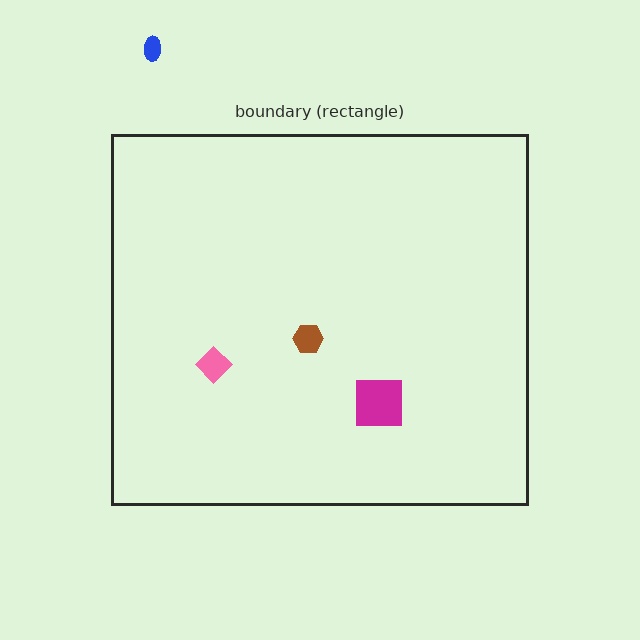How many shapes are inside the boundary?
3 inside, 1 outside.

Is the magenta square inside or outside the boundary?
Inside.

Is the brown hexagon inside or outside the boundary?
Inside.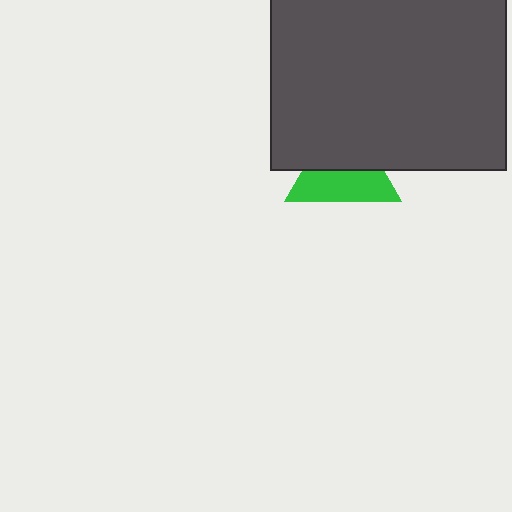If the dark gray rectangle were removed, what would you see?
You would see the complete green triangle.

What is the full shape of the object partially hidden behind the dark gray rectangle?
The partially hidden object is a green triangle.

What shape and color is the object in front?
The object in front is a dark gray rectangle.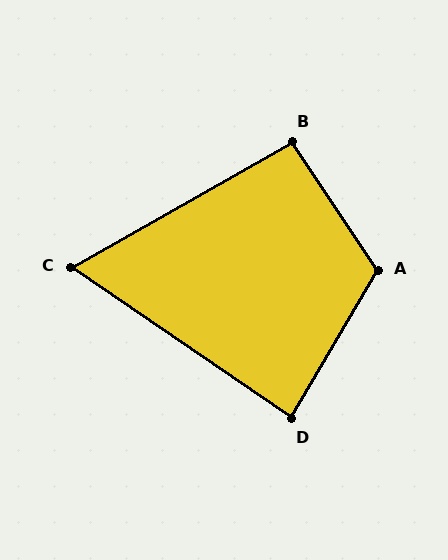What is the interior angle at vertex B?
Approximately 94 degrees (approximately right).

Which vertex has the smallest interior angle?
C, at approximately 64 degrees.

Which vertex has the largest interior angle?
A, at approximately 116 degrees.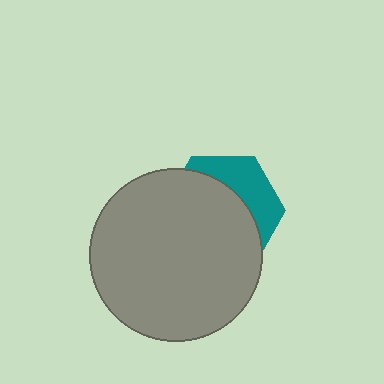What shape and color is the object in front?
The object in front is a gray circle.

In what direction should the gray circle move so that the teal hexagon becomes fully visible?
The gray circle should move toward the lower-left. That is the shortest direction to clear the overlap and leave the teal hexagon fully visible.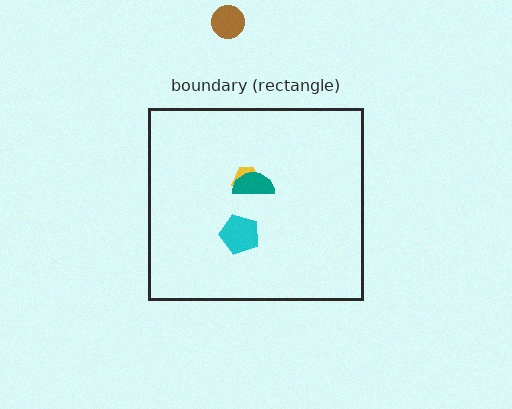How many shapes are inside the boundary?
3 inside, 1 outside.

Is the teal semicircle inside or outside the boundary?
Inside.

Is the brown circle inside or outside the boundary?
Outside.